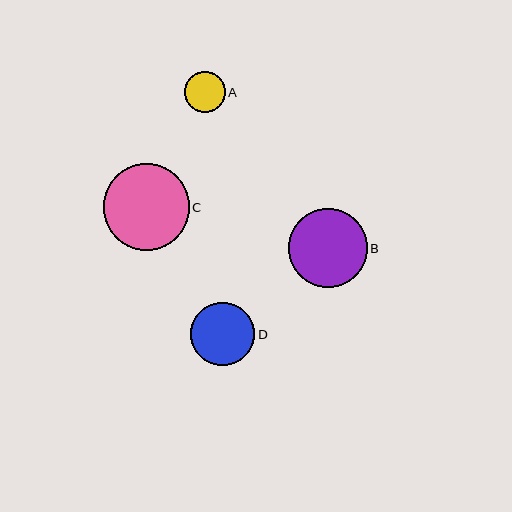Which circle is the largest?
Circle C is the largest with a size of approximately 86 pixels.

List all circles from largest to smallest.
From largest to smallest: C, B, D, A.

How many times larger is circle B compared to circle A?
Circle B is approximately 1.9 times the size of circle A.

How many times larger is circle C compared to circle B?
Circle C is approximately 1.1 times the size of circle B.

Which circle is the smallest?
Circle A is the smallest with a size of approximately 41 pixels.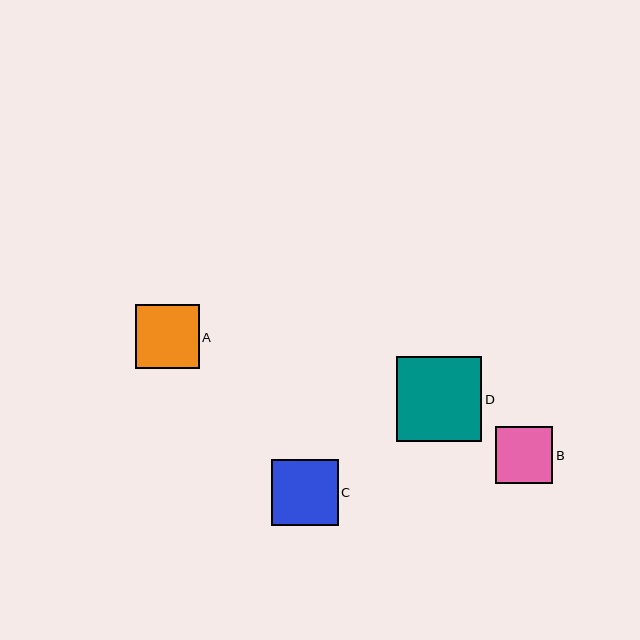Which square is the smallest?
Square B is the smallest with a size of approximately 57 pixels.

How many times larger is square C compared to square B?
Square C is approximately 1.2 times the size of square B.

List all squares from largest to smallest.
From largest to smallest: D, C, A, B.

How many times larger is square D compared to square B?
Square D is approximately 1.5 times the size of square B.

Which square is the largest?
Square D is the largest with a size of approximately 85 pixels.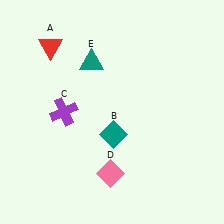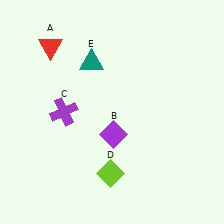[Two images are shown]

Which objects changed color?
B changed from teal to purple. D changed from pink to lime.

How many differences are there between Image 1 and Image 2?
There are 2 differences between the two images.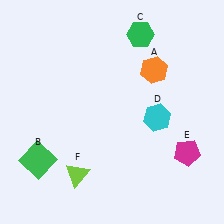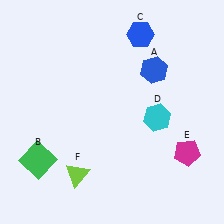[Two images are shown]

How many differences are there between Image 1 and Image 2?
There are 2 differences between the two images.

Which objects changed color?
A changed from orange to blue. C changed from green to blue.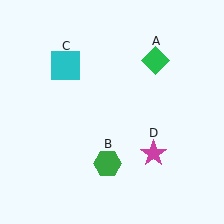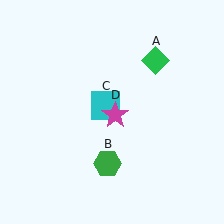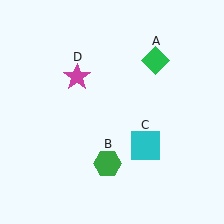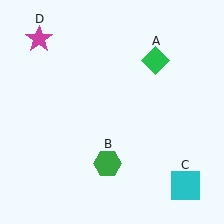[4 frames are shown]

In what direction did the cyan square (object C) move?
The cyan square (object C) moved down and to the right.